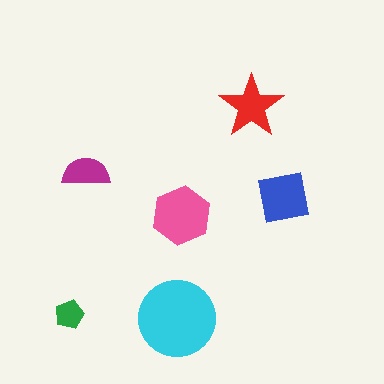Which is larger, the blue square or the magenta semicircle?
The blue square.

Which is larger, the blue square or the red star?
The blue square.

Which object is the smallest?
The green pentagon.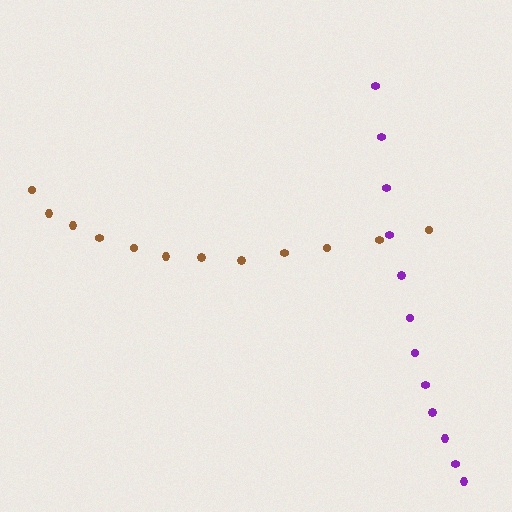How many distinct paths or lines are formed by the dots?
There are 2 distinct paths.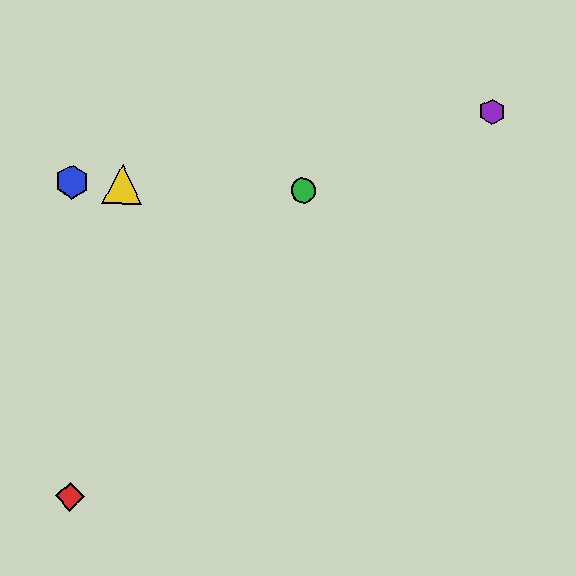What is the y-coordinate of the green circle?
The green circle is at y≈191.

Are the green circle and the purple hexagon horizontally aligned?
No, the green circle is at y≈191 and the purple hexagon is at y≈112.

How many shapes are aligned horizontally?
3 shapes (the blue hexagon, the green circle, the yellow triangle) are aligned horizontally.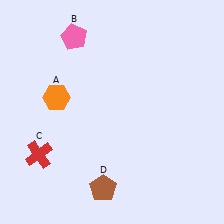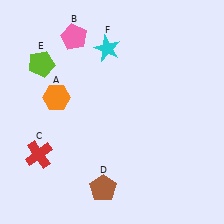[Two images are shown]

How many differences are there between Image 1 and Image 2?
There are 2 differences between the two images.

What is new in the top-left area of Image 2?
A cyan star (F) was added in the top-left area of Image 2.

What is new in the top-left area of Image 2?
A lime pentagon (E) was added in the top-left area of Image 2.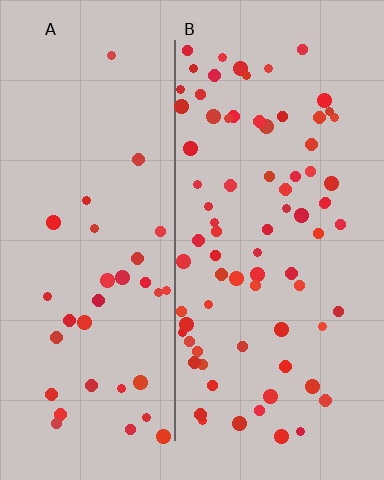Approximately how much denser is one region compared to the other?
Approximately 2.2× — region B over region A.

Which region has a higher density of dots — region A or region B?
B (the right).